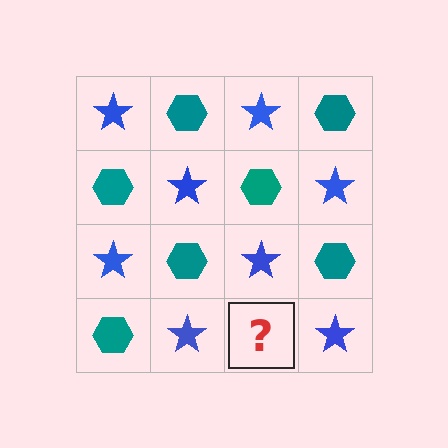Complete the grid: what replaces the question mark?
The question mark should be replaced with a teal hexagon.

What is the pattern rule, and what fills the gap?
The rule is that it alternates blue star and teal hexagon in a checkerboard pattern. The gap should be filled with a teal hexagon.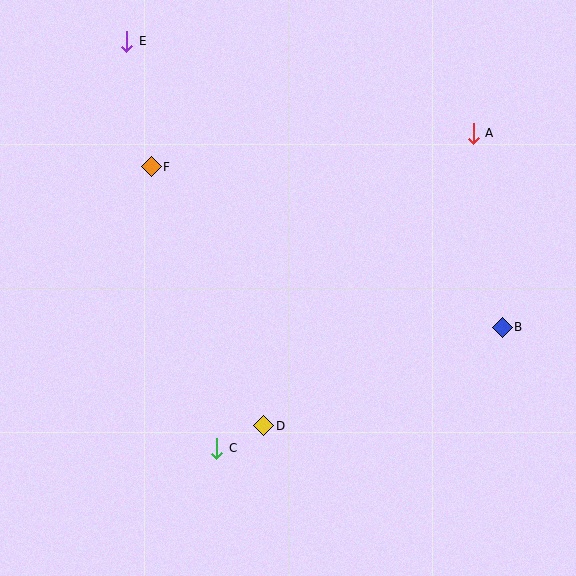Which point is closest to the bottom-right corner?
Point B is closest to the bottom-right corner.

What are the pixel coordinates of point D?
Point D is at (264, 426).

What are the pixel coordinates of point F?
Point F is at (151, 167).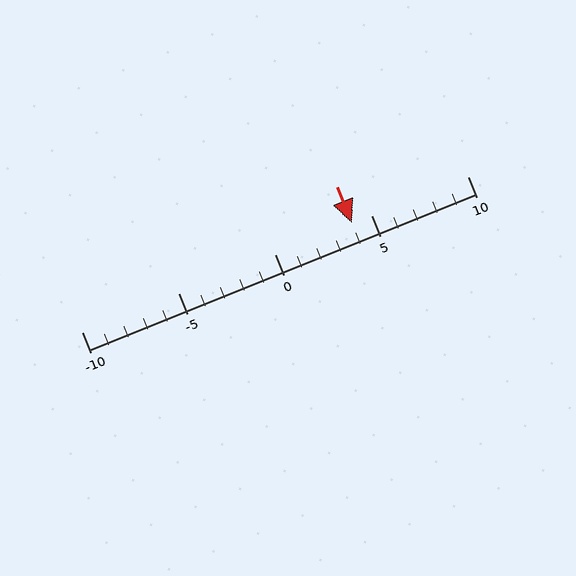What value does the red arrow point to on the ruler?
The red arrow points to approximately 4.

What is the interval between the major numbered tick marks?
The major tick marks are spaced 5 units apart.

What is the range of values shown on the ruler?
The ruler shows values from -10 to 10.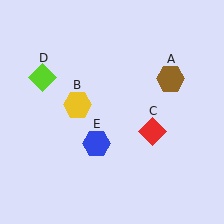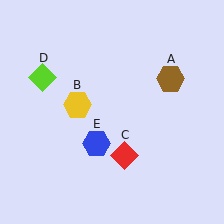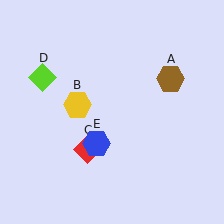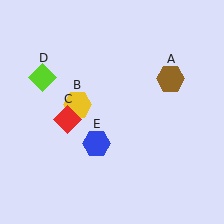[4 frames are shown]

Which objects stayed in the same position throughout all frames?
Brown hexagon (object A) and yellow hexagon (object B) and lime diamond (object D) and blue hexagon (object E) remained stationary.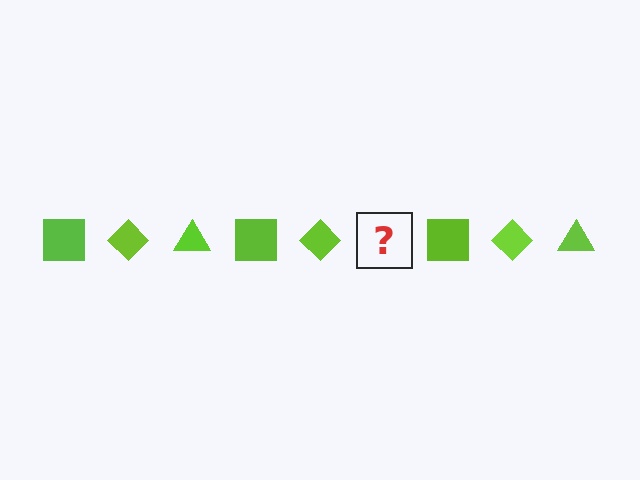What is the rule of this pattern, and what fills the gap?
The rule is that the pattern cycles through square, diamond, triangle shapes in lime. The gap should be filled with a lime triangle.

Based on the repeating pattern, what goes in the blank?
The blank should be a lime triangle.